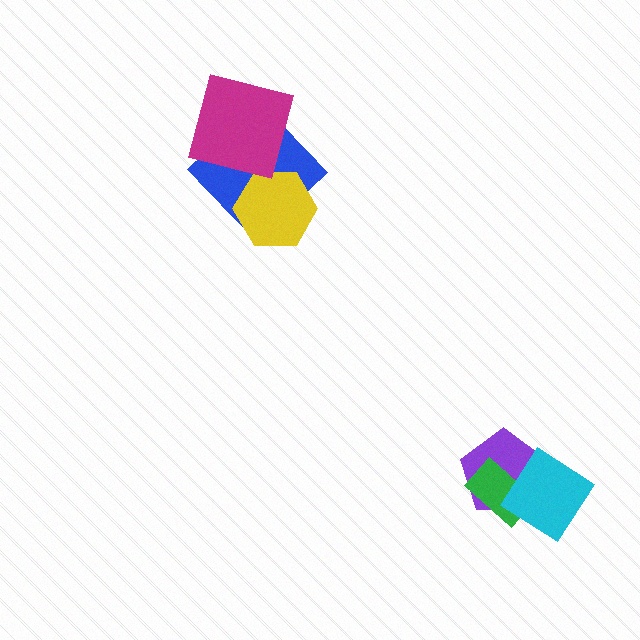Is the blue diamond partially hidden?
Yes, it is partially covered by another shape.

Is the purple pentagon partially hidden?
Yes, it is partially covered by another shape.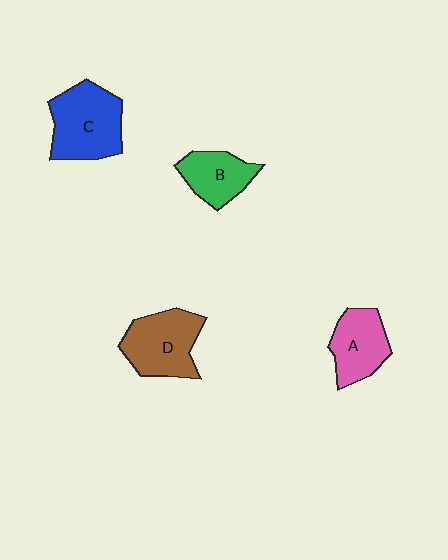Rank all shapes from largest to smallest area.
From largest to smallest: C (blue), D (brown), A (pink), B (green).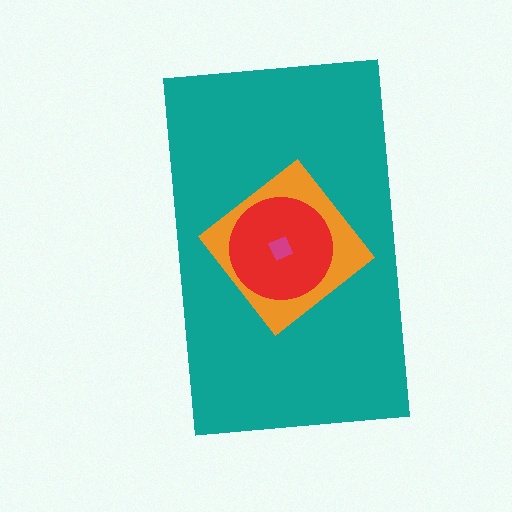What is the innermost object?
The magenta diamond.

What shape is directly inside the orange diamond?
The red circle.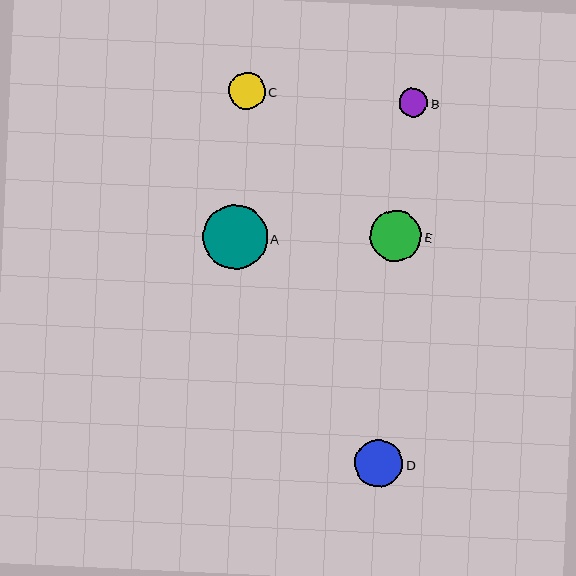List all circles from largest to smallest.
From largest to smallest: A, E, D, C, B.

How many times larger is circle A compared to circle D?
Circle A is approximately 1.3 times the size of circle D.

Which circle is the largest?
Circle A is the largest with a size of approximately 64 pixels.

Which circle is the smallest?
Circle B is the smallest with a size of approximately 28 pixels.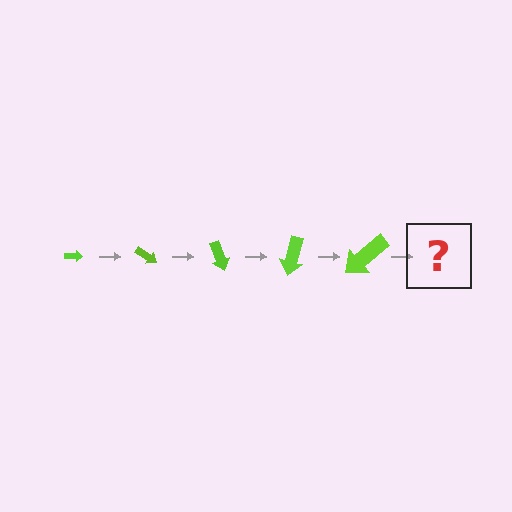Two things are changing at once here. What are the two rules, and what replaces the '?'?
The two rules are that the arrow grows larger each step and it rotates 35 degrees each step. The '?' should be an arrow, larger than the previous one and rotated 175 degrees from the start.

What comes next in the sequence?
The next element should be an arrow, larger than the previous one and rotated 175 degrees from the start.